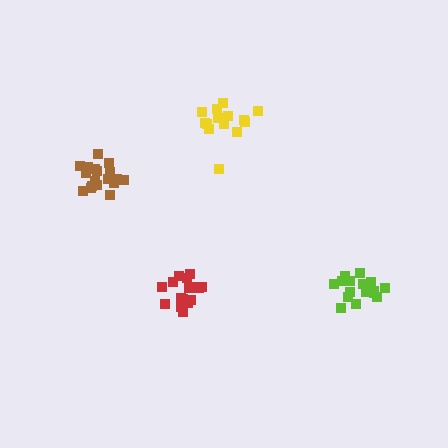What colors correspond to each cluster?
The clusters are colored: red, yellow, lime, brown.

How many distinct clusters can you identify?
There are 4 distinct clusters.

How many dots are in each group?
Group 1: 17 dots, Group 2: 15 dots, Group 3: 16 dots, Group 4: 18 dots (66 total).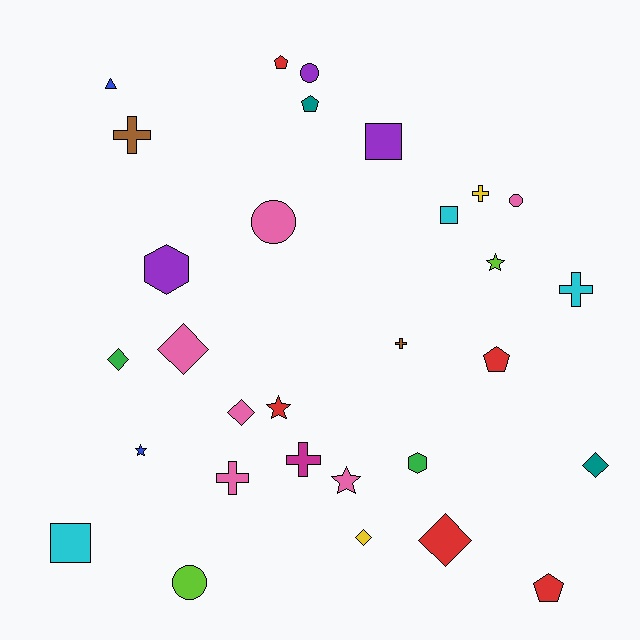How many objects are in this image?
There are 30 objects.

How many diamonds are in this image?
There are 6 diamonds.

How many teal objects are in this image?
There are 2 teal objects.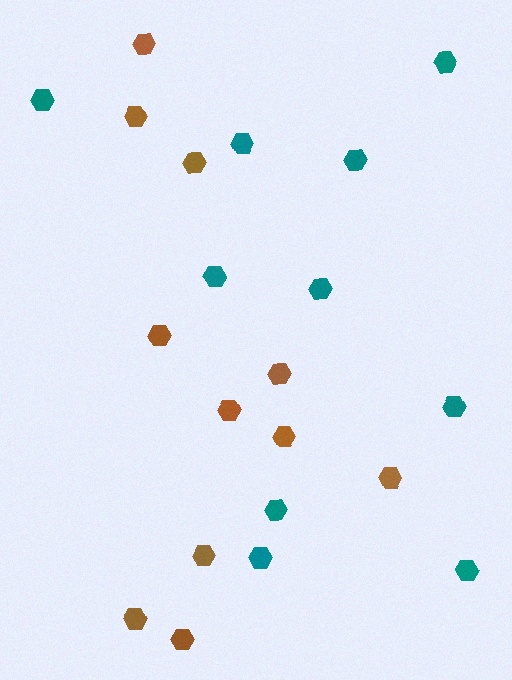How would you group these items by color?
There are 2 groups: one group of brown hexagons (11) and one group of teal hexagons (10).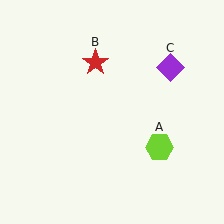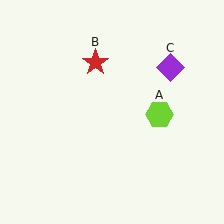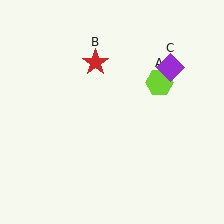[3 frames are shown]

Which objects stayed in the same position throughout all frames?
Red star (object B) and purple diamond (object C) remained stationary.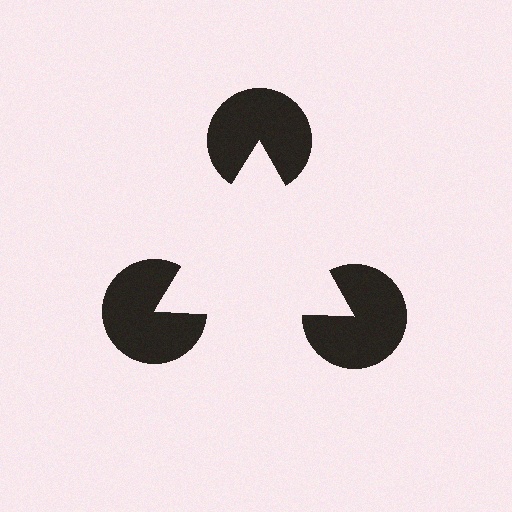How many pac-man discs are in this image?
There are 3 — one at each vertex of the illusory triangle.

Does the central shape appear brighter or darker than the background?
It typically appears slightly brighter than the background, even though no actual brightness change is drawn.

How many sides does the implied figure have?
3 sides.